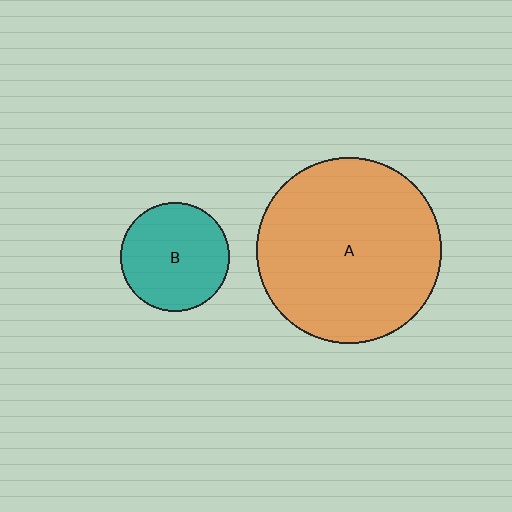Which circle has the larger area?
Circle A (orange).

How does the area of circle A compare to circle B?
Approximately 2.9 times.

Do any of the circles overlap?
No, none of the circles overlap.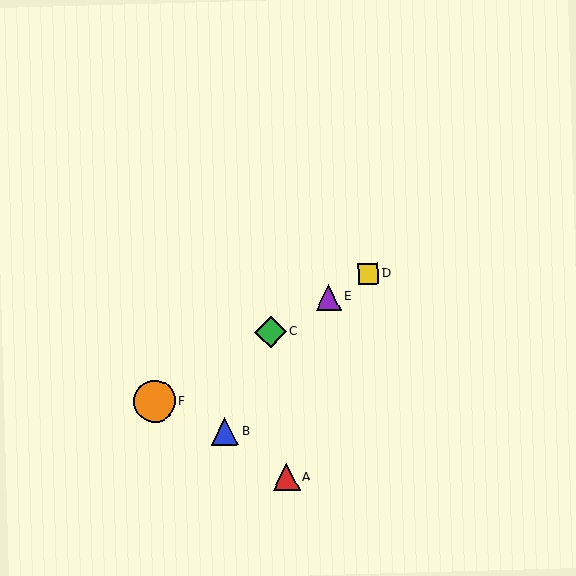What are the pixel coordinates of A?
Object A is at (286, 477).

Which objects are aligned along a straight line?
Objects C, D, E, F are aligned along a straight line.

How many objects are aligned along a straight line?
4 objects (C, D, E, F) are aligned along a straight line.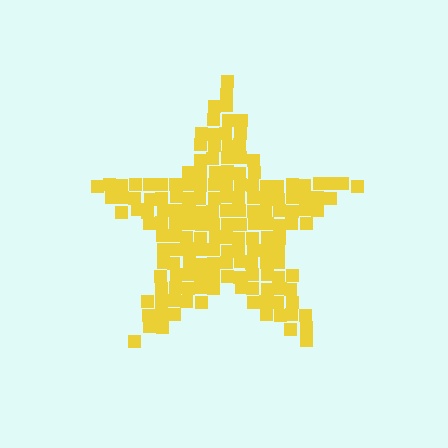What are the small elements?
The small elements are squares.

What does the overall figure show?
The overall figure shows a star.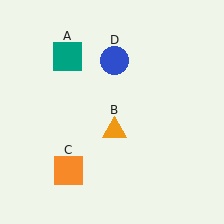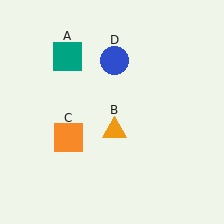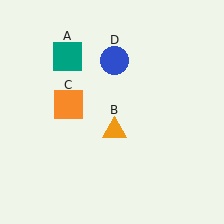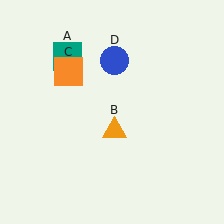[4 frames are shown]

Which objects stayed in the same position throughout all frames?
Teal square (object A) and orange triangle (object B) and blue circle (object D) remained stationary.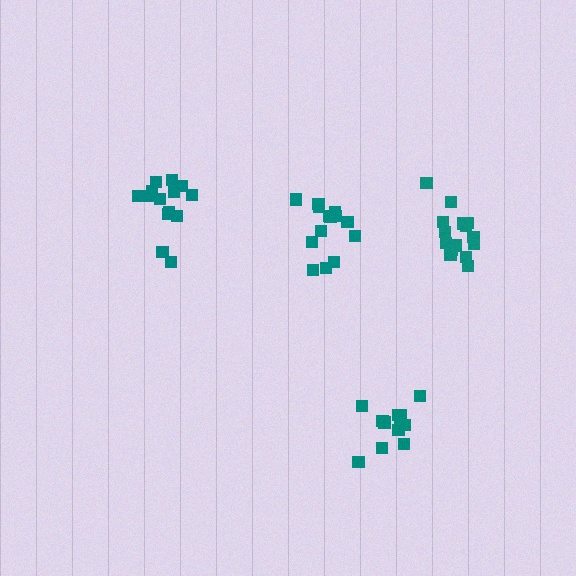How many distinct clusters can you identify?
There are 4 distinct clusters.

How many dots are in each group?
Group 1: 14 dots, Group 2: 12 dots, Group 3: 14 dots, Group 4: 15 dots (55 total).